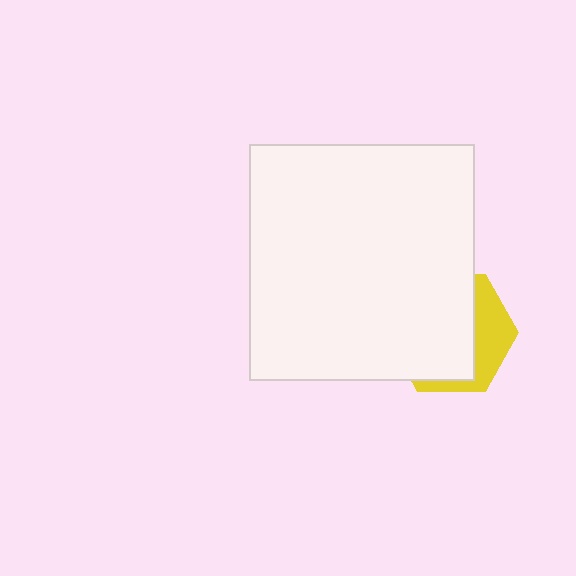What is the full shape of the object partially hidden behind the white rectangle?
The partially hidden object is a yellow hexagon.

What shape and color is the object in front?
The object in front is a white rectangle.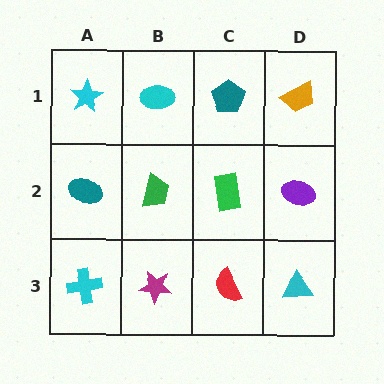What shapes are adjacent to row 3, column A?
A teal ellipse (row 2, column A), a magenta star (row 3, column B).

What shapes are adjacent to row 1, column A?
A teal ellipse (row 2, column A), a cyan ellipse (row 1, column B).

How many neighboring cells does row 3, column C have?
3.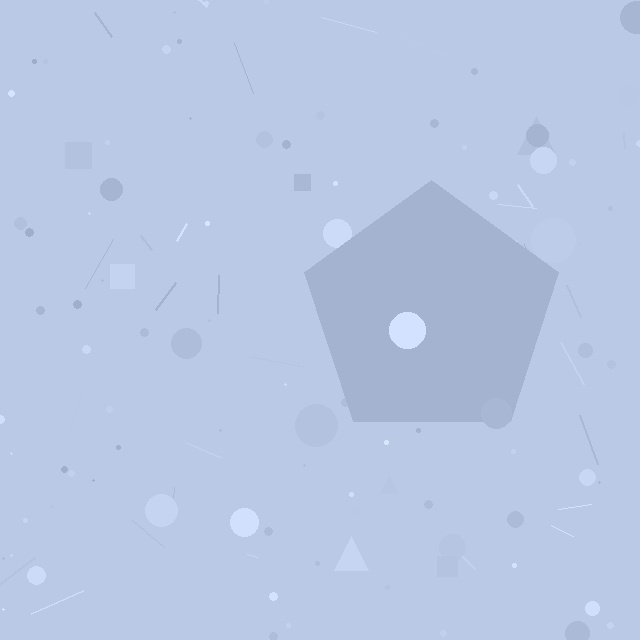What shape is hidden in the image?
A pentagon is hidden in the image.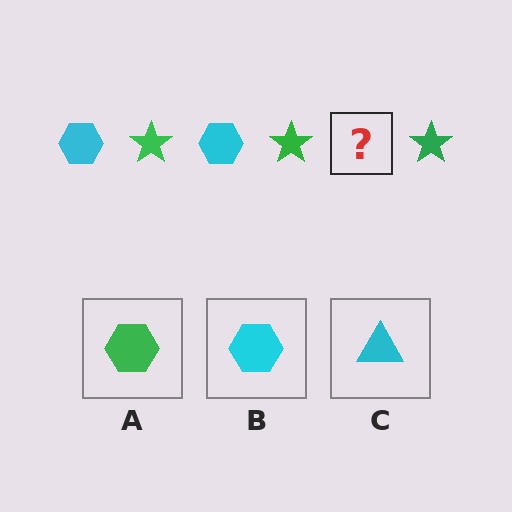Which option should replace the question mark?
Option B.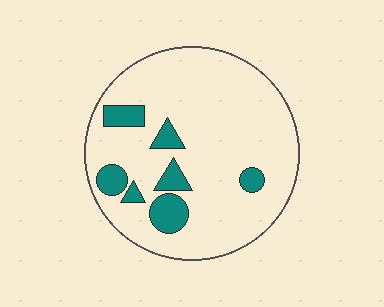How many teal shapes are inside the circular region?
7.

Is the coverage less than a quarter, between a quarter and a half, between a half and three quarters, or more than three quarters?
Less than a quarter.